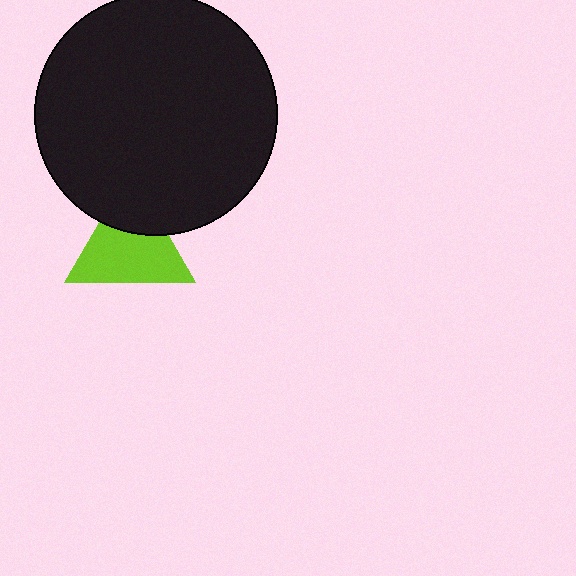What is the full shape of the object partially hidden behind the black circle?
The partially hidden object is a lime triangle.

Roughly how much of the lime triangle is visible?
Most of it is visible (roughly 70%).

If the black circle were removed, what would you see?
You would see the complete lime triangle.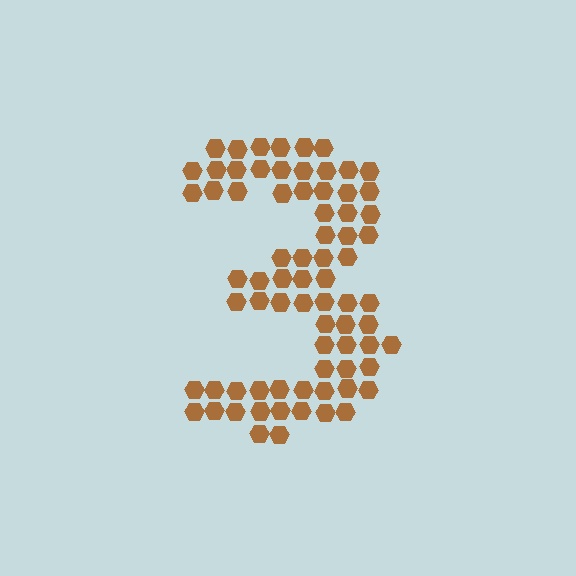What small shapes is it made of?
It is made of small hexagons.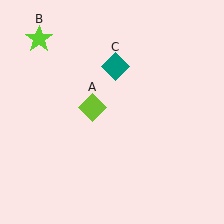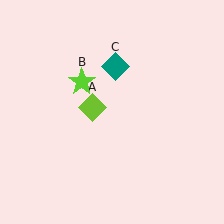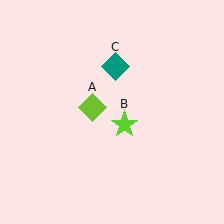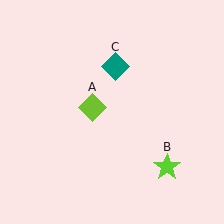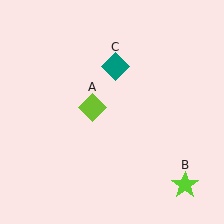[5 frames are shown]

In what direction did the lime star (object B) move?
The lime star (object B) moved down and to the right.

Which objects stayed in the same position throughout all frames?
Lime diamond (object A) and teal diamond (object C) remained stationary.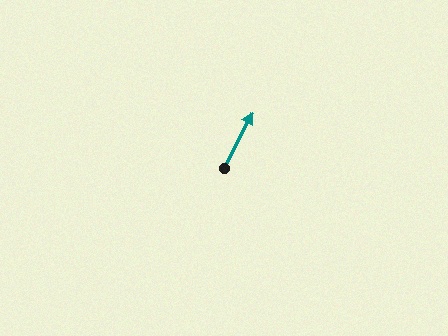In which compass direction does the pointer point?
Northeast.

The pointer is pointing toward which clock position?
Roughly 1 o'clock.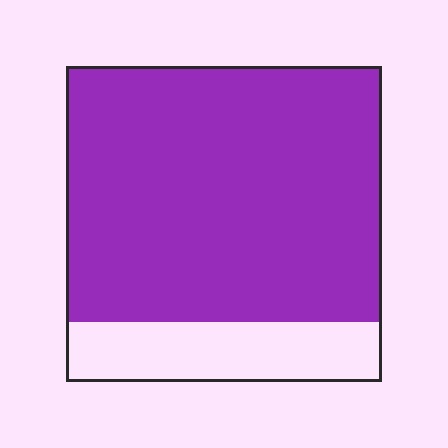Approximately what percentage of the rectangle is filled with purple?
Approximately 80%.